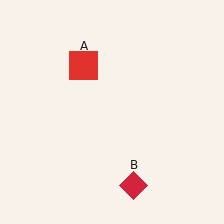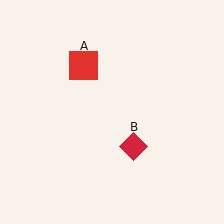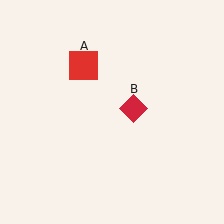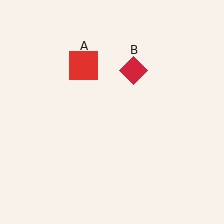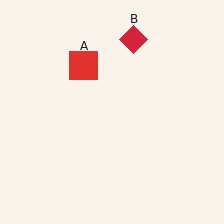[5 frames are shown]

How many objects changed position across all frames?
1 object changed position: red diamond (object B).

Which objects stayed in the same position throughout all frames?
Red square (object A) remained stationary.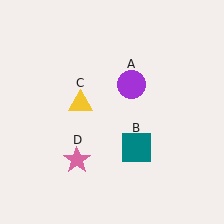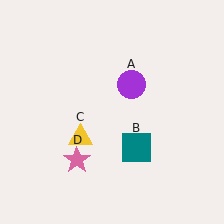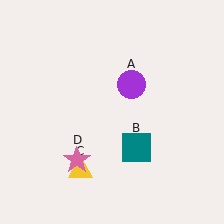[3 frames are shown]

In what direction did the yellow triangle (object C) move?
The yellow triangle (object C) moved down.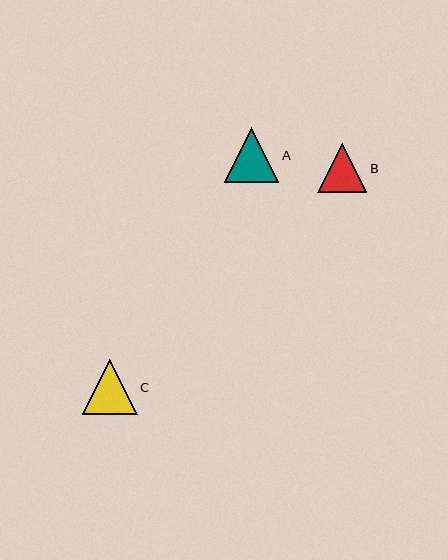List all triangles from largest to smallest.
From largest to smallest: C, A, B.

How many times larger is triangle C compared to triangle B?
Triangle C is approximately 1.1 times the size of triangle B.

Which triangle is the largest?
Triangle C is the largest with a size of approximately 55 pixels.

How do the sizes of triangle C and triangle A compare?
Triangle C and triangle A are approximately the same size.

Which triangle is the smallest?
Triangle B is the smallest with a size of approximately 49 pixels.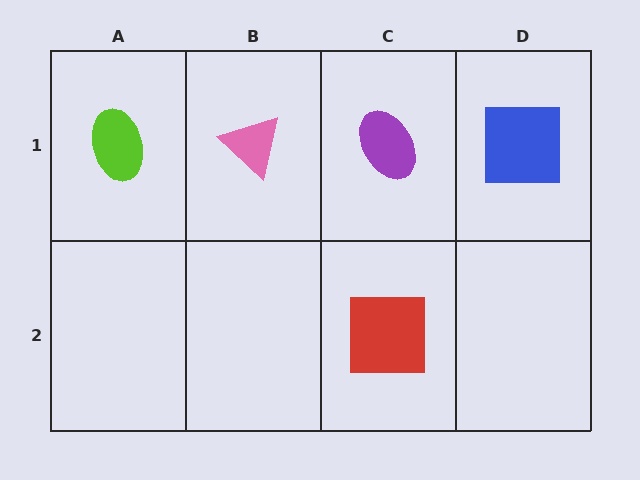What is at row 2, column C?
A red square.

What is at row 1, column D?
A blue square.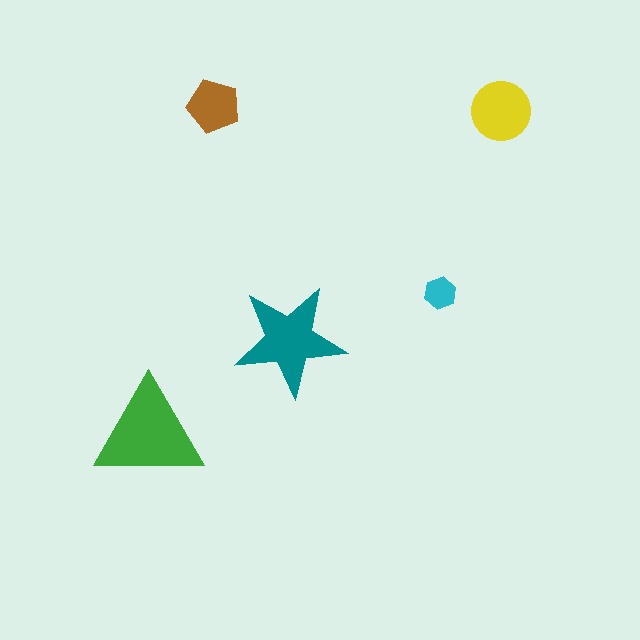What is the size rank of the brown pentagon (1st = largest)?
4th.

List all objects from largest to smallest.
The green triangle, the teal star, the yellow circle, the brown pentagon, the cyan hexagon.